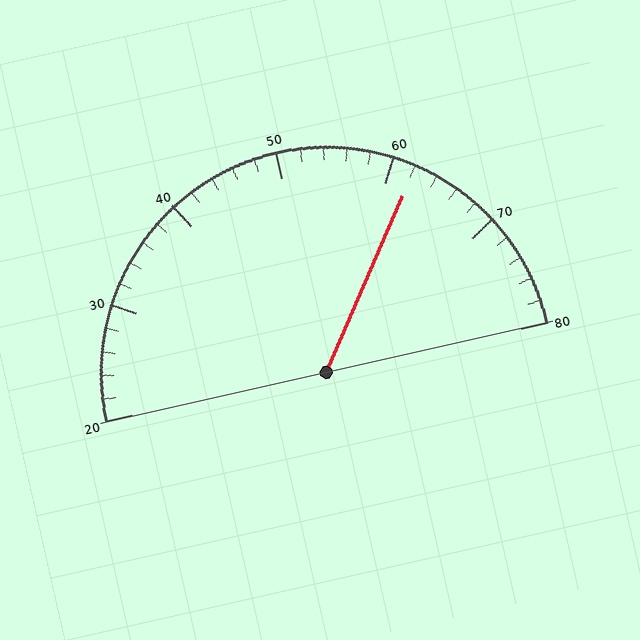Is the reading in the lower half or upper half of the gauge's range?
The reading is in the upper half of the range (20 to 80).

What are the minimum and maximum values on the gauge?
The gauge ranges from 20 to 80.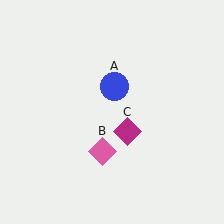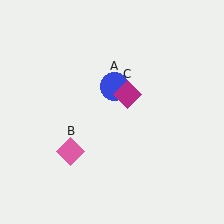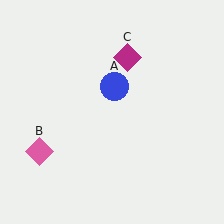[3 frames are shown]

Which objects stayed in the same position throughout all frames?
Blue circle (object A) remained stationary.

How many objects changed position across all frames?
2 objects changed position: pink diamond (object B), magenta diamond (object C).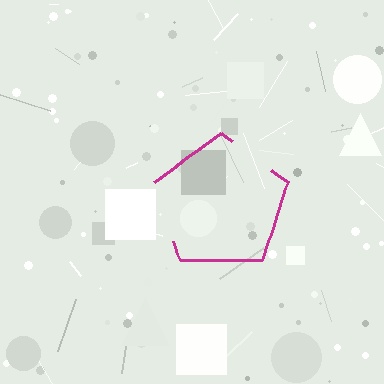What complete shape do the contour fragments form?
The contour fragments form a pentagon.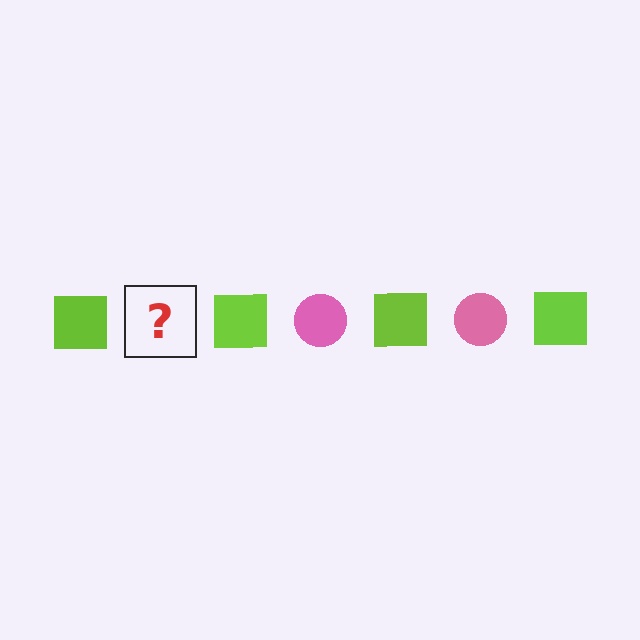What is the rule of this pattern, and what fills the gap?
The rule is that the pattern alternates between lime square and pink circle. The gap should be filled with a pink circle.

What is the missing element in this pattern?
The missing element is a pink circle.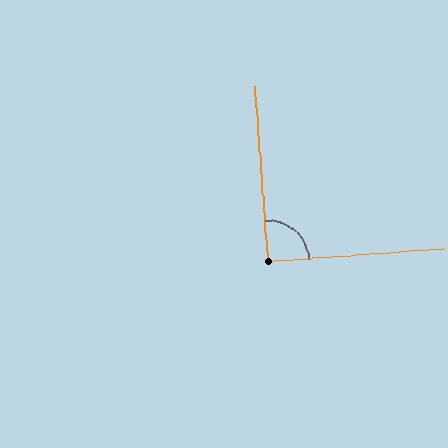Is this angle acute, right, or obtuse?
It is approximately a right angle.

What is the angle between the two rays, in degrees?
Approximately 90 degrees.